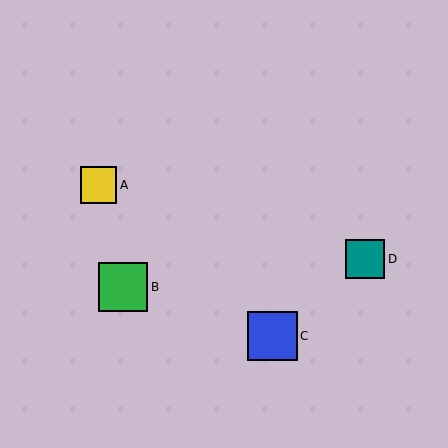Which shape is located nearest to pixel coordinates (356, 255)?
The teal square (labeled D) at (365, 259) is nearest to that location.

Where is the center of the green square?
The center of the green square is at (123, 287).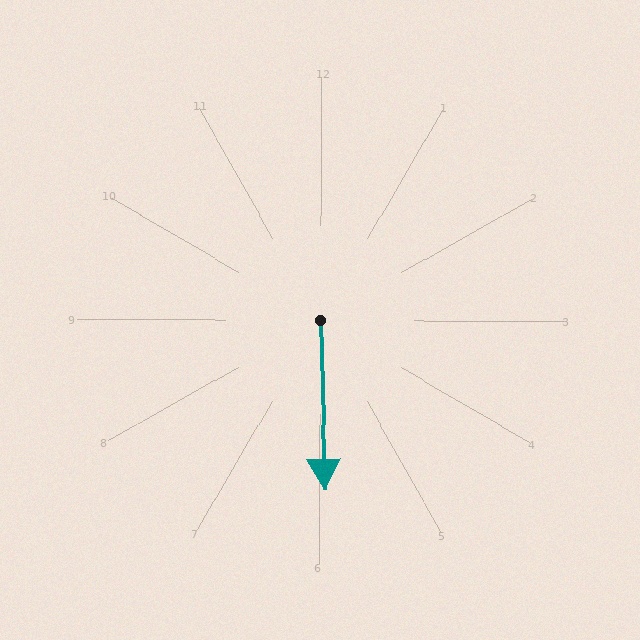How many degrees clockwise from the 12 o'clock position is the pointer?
Approximately 178 degrees.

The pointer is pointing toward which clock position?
Roughly 6 o'clock.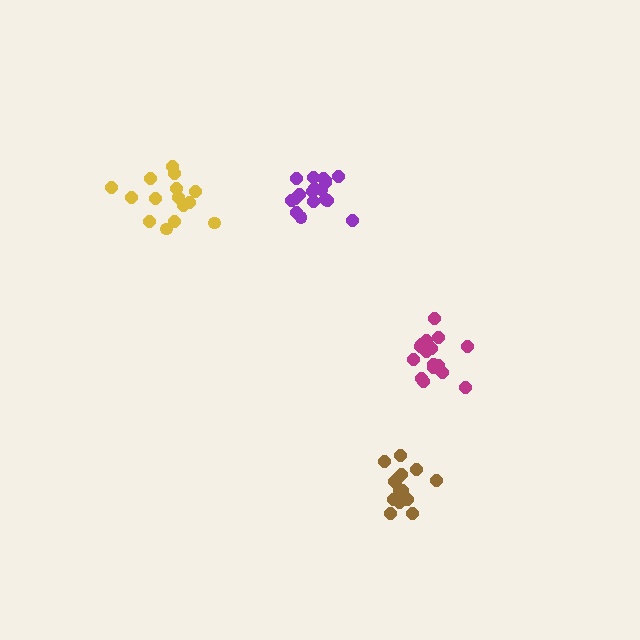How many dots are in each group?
Group 1: 18 dots, Group 2: 15 dots, Group 3: 16 dots, Group 4: 16 dots (65 total).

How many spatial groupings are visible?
There are 4 spatial groupings.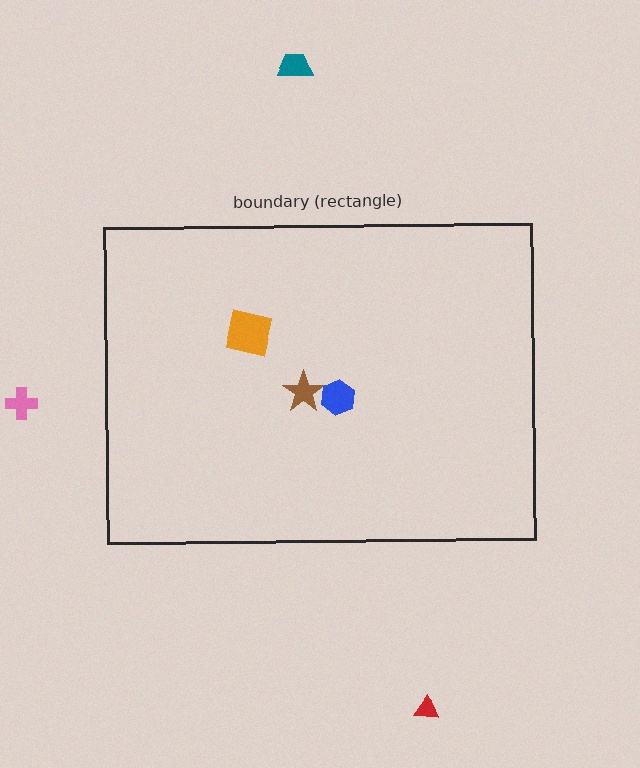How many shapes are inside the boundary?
3 inside, 3 outside.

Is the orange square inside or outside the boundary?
Inside.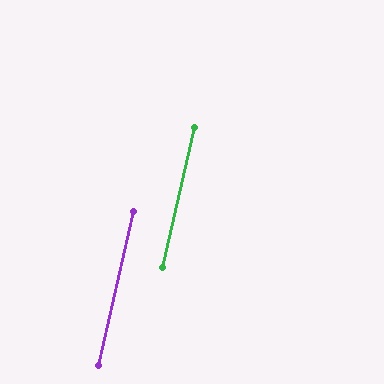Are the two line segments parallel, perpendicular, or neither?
Parallel — their directions differ by only 0.2°.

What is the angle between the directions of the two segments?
Approximately 0 degrees.